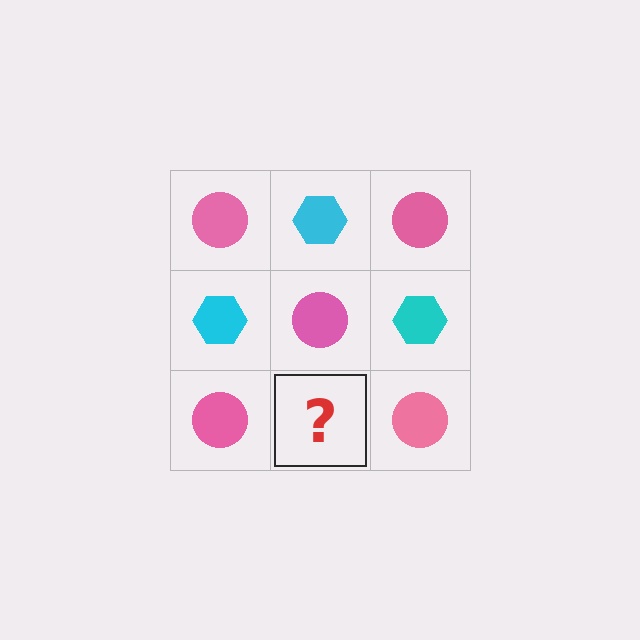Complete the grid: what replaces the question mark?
The question mark should be replaced with a cyan hexagon.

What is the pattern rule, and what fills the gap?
The rule is that it alternates pink circle and cyan hexagon in a checkerboard pattern. The gap should be filled with a cyan hexagon.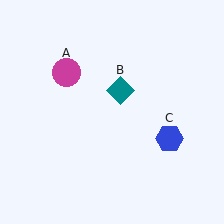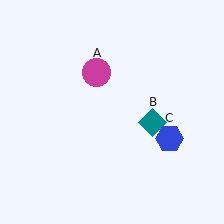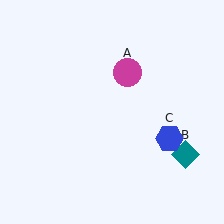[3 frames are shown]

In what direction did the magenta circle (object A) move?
The magenta circle (object A) moved right.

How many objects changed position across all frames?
2 objects changed position: magenta circle (object A), teal diamond (object B).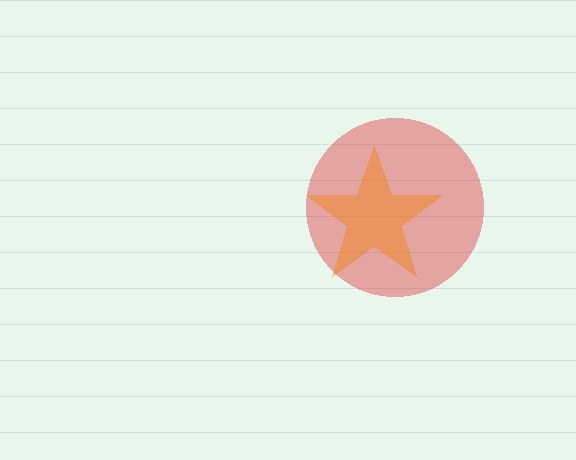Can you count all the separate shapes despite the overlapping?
Yes, there are 2 separate shapes.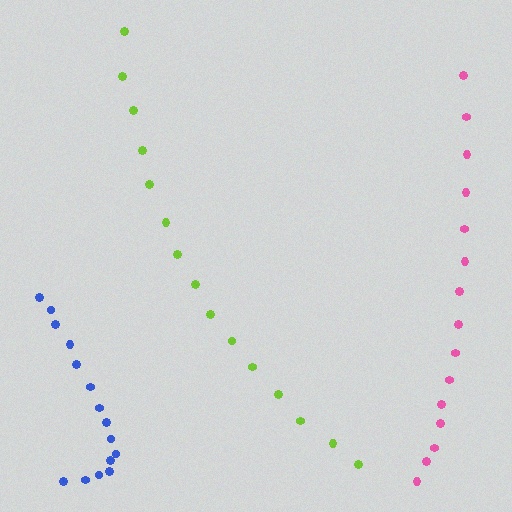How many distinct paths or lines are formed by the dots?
There are 3 distinct paths.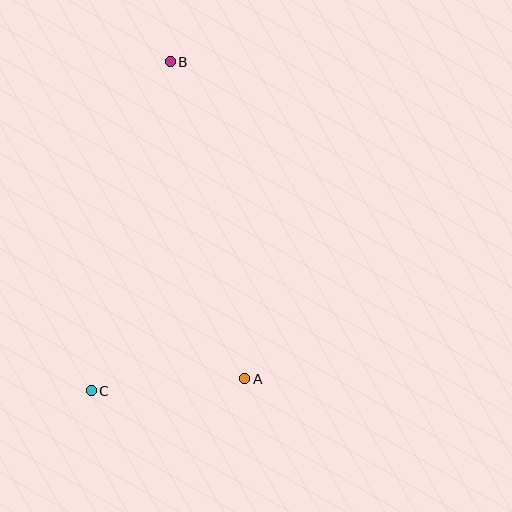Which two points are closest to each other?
Points A and C are closest to each other.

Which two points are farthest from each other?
Points B and C are farthest from each other.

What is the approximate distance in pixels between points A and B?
The distance between A and B is approximately 326 pixels.